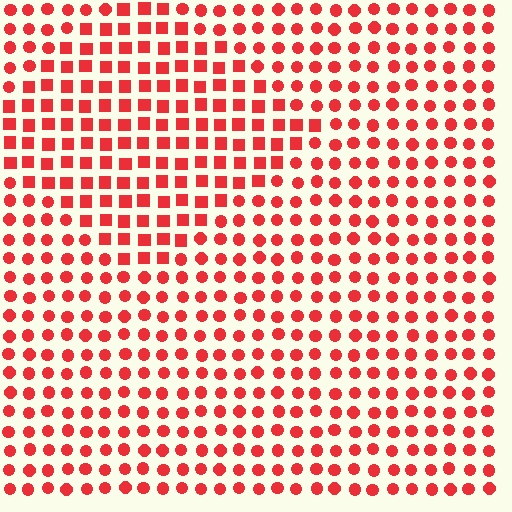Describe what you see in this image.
The image is filled with small red elements arranged in a uniform grid. A diamond-shaped region contains squares, while the surrounding area contains circles. The boundary is defined purely by the change in element shape.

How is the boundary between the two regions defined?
The boundary is defined by a change in element shape: squares inside vs. circles outside. All elements share the same color and spacing.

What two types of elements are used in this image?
The image uses squares inside the diamond region and circles outside it.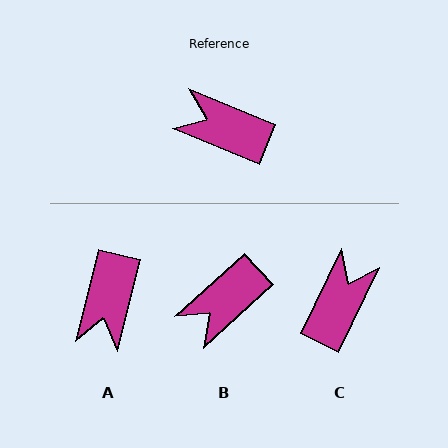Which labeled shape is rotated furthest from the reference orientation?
A, about 98 degrees away.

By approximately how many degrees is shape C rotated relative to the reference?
Approximately 94 degrees clockwise.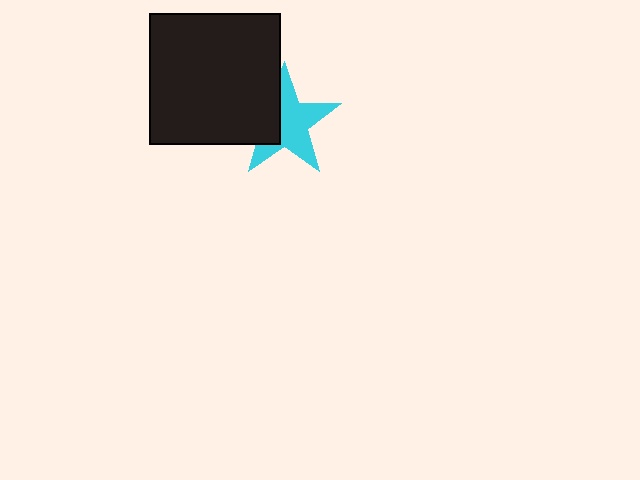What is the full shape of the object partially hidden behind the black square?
The partially hidden object is a cyan star.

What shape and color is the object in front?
The object in front is a black square.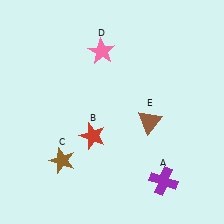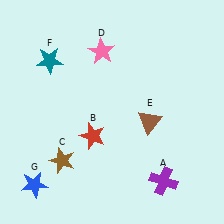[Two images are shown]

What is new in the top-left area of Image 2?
A teal star (F) was added in the top-left area of Image 2.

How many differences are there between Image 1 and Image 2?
There are 2 differences between the two images.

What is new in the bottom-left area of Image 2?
A blue star (G) was added in the bottom-left area of Image 2.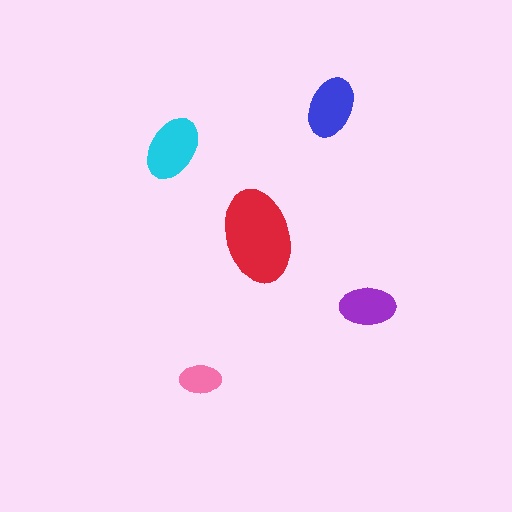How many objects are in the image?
There are 5 objects in the image.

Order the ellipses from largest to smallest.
the red one, the cyan one, the blue one, the purple one, the pink one.